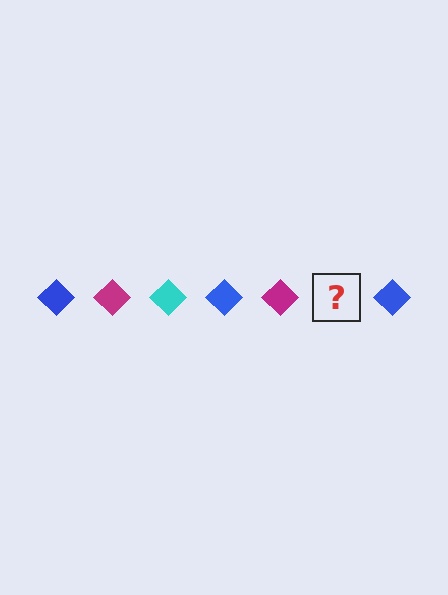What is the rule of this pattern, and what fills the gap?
The rule is that the pattern cycles through blue, magenta, cyan diamonds. The gap should be filled with a cyan diamond.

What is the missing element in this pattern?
The missing element is a cyan diamond.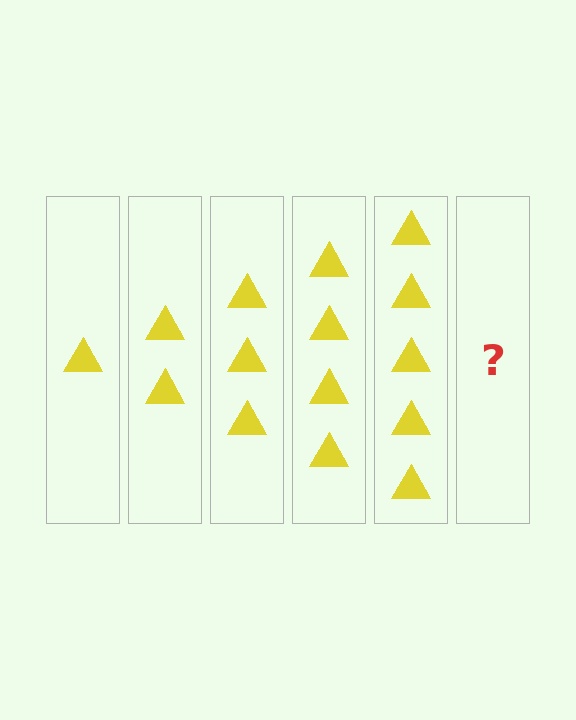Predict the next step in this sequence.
The next step is 6 triangles.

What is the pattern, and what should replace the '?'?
The pattern is that each step adds one more triangle. The '?' should be 6 triangles.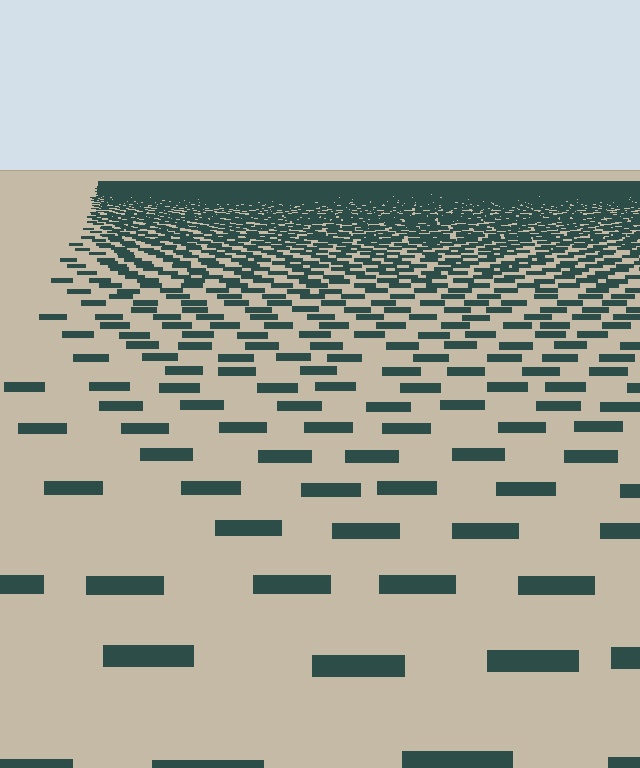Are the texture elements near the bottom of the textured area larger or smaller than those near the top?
Larger. Near the bottom, elements are closer to the viewer and appear at a bigger on-screen size.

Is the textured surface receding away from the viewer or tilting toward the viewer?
The surface is receding away from the viewer. Texture elements get smaller and denser toward the top.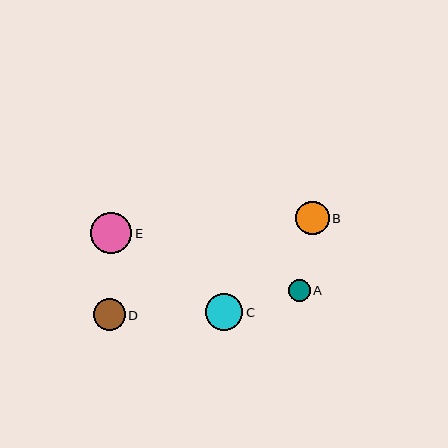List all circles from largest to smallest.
From largest to smallest: E, C, B, D, A.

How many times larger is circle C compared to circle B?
Circle C is approximately 1.1 times the size of circle B.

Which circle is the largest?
Circle E is the largest with a size of approximately 41 pixels.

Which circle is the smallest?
Circle A is the smallest with a size of approximately 22 pixels.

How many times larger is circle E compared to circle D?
Circle E is approximately 1.3 times the size of circle D.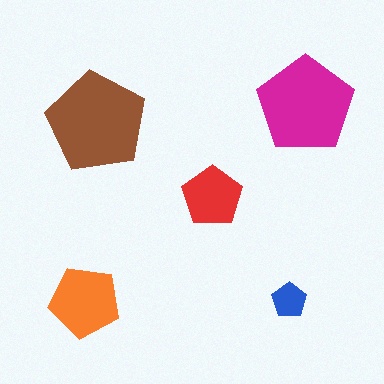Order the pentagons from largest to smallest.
the brown one, the magenta one, the orange one, the red one, the blue one.